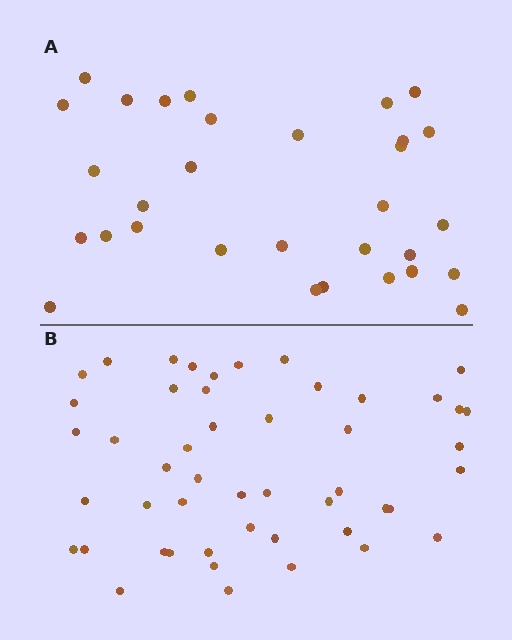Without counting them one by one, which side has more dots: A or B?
Region B (the bottom region) has more dots.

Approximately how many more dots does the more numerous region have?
Region B has approximately 20 more dots than region A.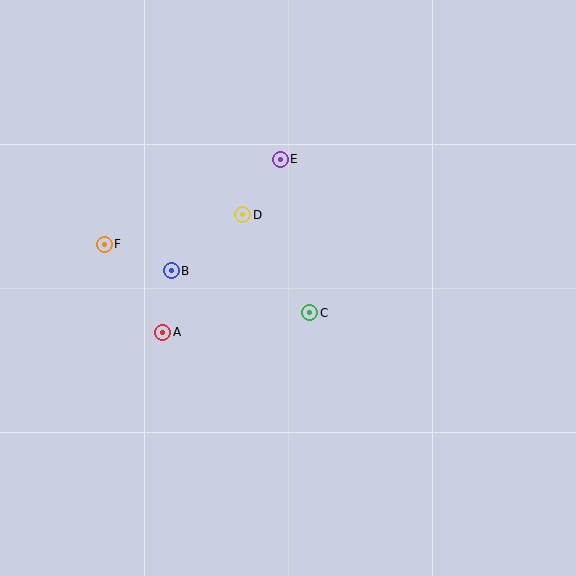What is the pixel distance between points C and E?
The distance between C and E is 156 pixels.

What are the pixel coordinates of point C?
Point C is at (310, 313).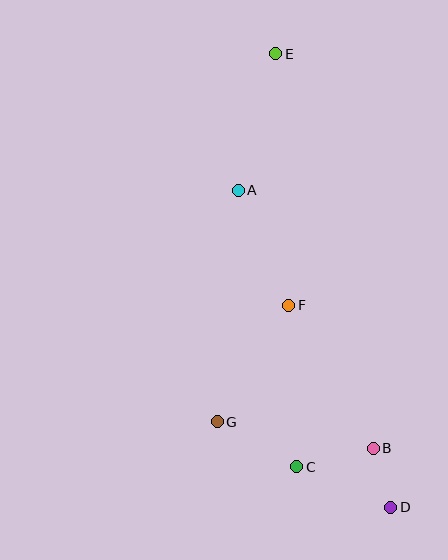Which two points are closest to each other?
Points B and D are closest to each other.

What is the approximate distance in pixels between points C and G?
The distance between C and G is approximately 92 pixels.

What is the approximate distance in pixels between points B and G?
The distance between B and G is approximately 159 pixels.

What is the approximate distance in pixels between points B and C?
The distance between B and C is approximately 79 pixels.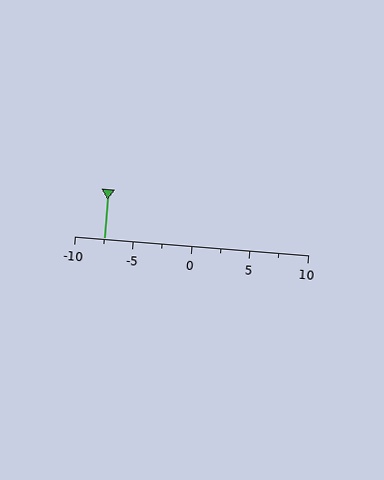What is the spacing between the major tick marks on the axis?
The major ticks are spaced 5 apart.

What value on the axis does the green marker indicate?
The marker indicates approximately -7.5.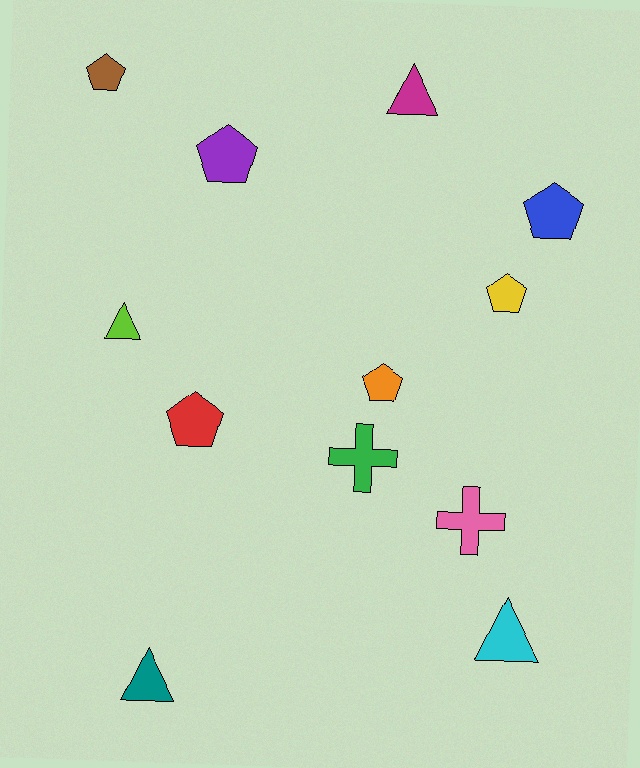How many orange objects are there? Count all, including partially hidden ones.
There is 1 orange object.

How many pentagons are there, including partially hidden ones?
There are 6 pentagons.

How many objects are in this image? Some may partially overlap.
There are 12 objects.